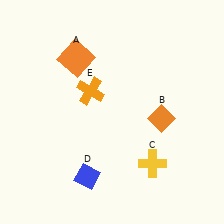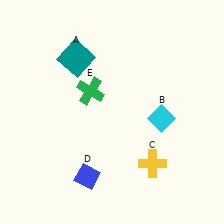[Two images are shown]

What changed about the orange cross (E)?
In Image 1, E is orange. In Image 2, it changed to green.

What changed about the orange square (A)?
In Image 1, A is orange. In Image 2, it changed to teal.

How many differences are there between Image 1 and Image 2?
There are 3 differences between the two images.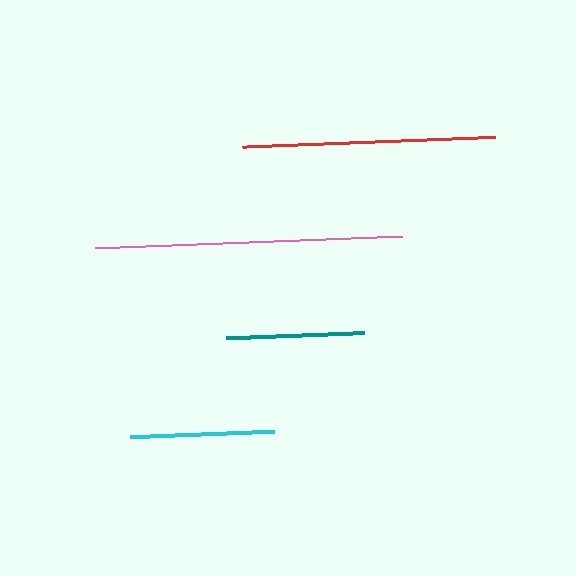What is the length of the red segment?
The red segment is approximately 253 pixels long.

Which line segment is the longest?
The pink line is the longest at approximately 307 pixels.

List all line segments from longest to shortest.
From longest to shortest: pink, red, cyan, teal.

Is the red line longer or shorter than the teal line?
The red line is longer than the teal line.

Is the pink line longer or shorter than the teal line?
The pink line is longer than the teal line.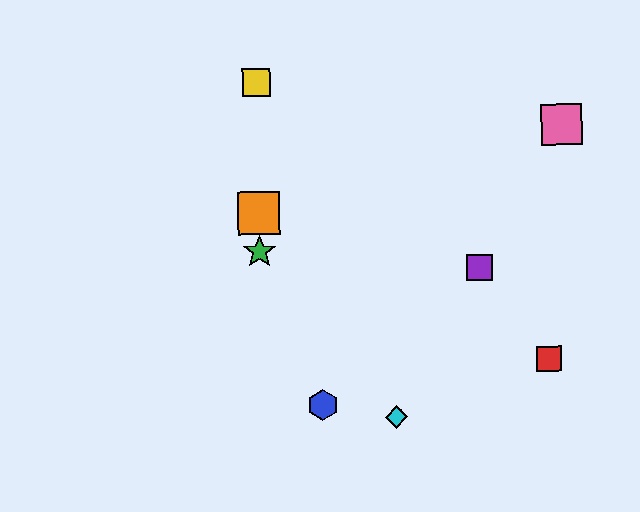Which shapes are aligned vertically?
The green star, the yellow square, the orange square are aligned vertically.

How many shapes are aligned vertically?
3 shapes (the green star, the yellow square, the orange square) are aligned vertically.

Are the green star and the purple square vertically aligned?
No, the green star is at x≈259 and the purple square is at x≈480.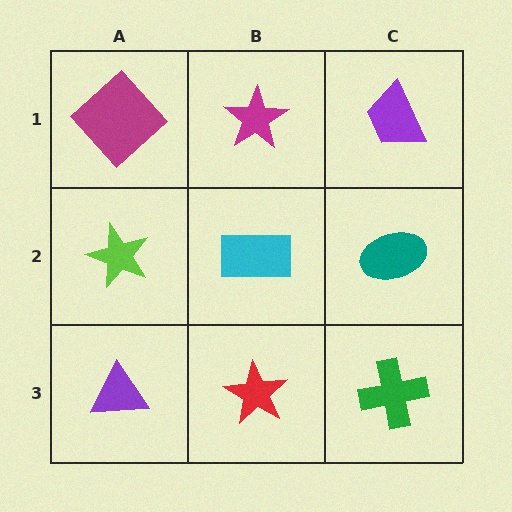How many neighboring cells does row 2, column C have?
3.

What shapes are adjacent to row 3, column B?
A cyan rectangle (row 2, column B), a purple triangle (row 3, column A), a green cross (row 3, column C).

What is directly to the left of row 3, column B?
A purple triangle.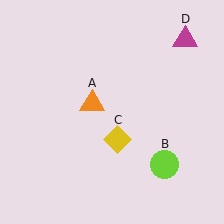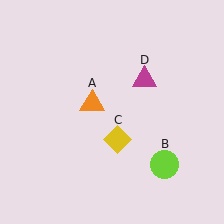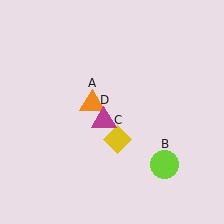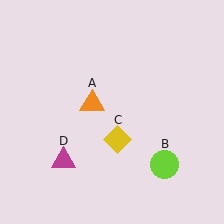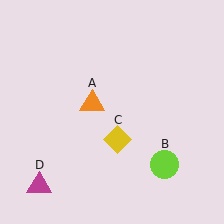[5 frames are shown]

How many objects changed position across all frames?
1 object changed position: magenta triangle (object D).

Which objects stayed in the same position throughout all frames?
Orange triangle (object A) and lime circle (object B) and yellow diamond (object C) remained stationary.